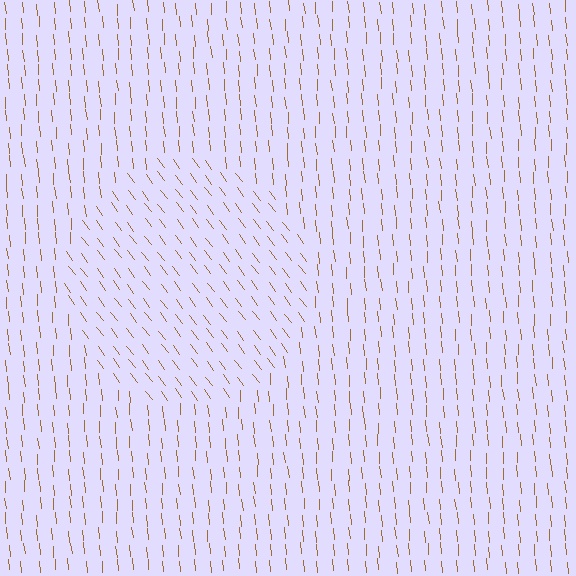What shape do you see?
I see a circle.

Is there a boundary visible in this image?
Yes, there is a texture boundary formed by a change in line orientation.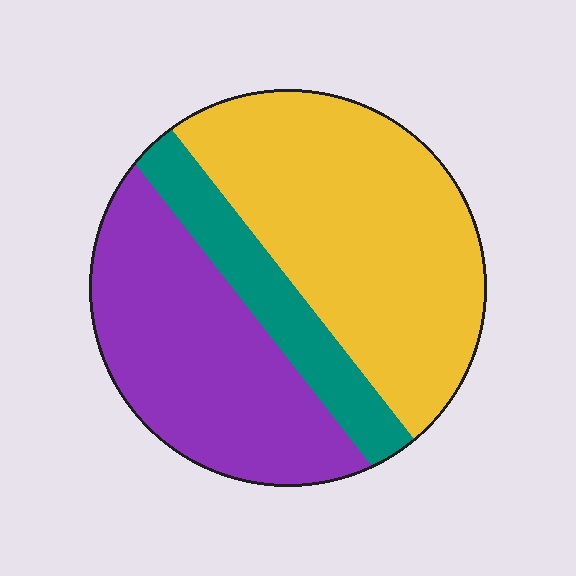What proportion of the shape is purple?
Purple covers around 35% of the shape.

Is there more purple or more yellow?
Yellow.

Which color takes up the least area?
Teal, at roughly 15%.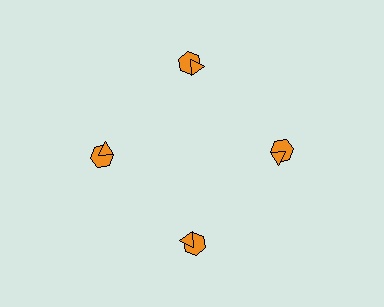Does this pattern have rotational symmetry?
Yes, this pattern has 4-fold rotational symmetry. It looks the same after rotating 90 degrees around the center.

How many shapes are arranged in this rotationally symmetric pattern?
There are 8 shapes, arranged in 4 groups of 2.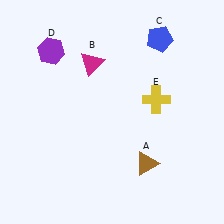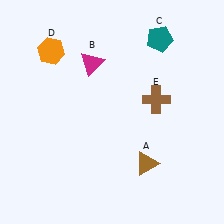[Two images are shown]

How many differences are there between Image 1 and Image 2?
There are 3 differences between the two images.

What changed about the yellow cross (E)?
In Image 1, E is yellow. In Image 2, it changed to brown.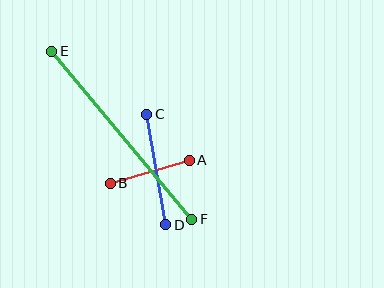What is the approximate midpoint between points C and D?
The midpoint is at approximately (156, 169) pixels.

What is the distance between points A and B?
The distance is approximately 82 pixels.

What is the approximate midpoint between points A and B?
The midpoint is at approximately (150, 172) pixels.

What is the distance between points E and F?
The distance is approximately 219 pixels.